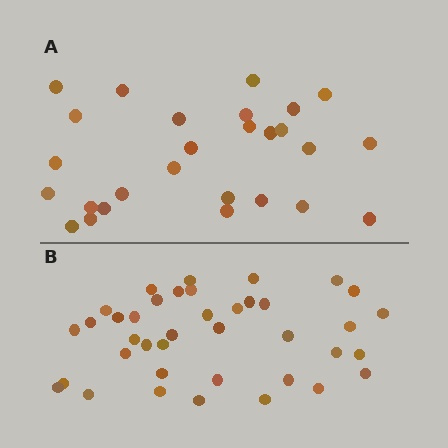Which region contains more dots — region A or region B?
Region B (the bottom region) has more dots.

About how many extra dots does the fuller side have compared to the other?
Region B has roughly 12 or so more dots than region A.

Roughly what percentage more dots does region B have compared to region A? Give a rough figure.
About 45% more.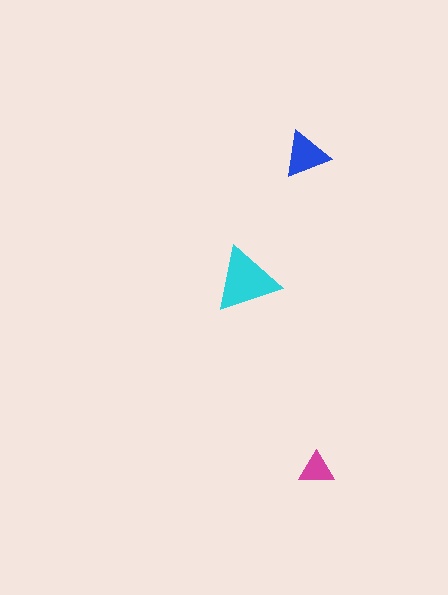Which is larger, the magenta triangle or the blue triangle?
The blue one.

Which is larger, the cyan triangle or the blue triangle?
The cyan one.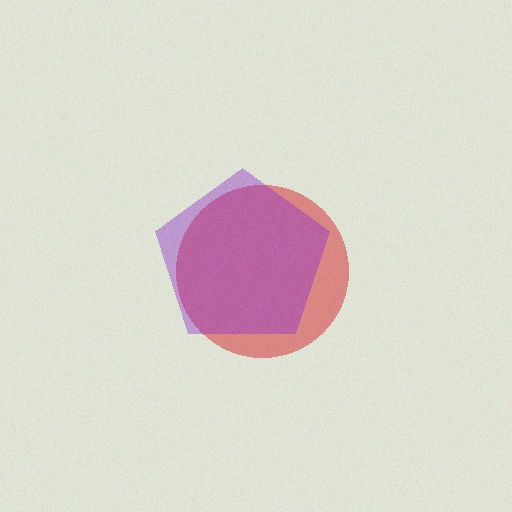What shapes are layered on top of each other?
The layered shapes are: a red circle, a purple pentagon.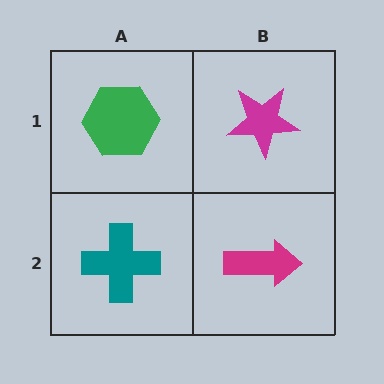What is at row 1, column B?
A magenta star.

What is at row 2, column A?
A teal cross.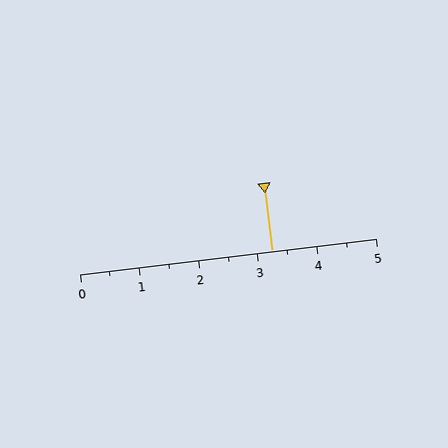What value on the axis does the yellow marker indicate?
The marker indicates approximately 3.2.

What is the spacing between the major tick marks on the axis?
The major ticks are spaced 1 apart.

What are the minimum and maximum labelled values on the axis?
The axis runs from 0 to 5.